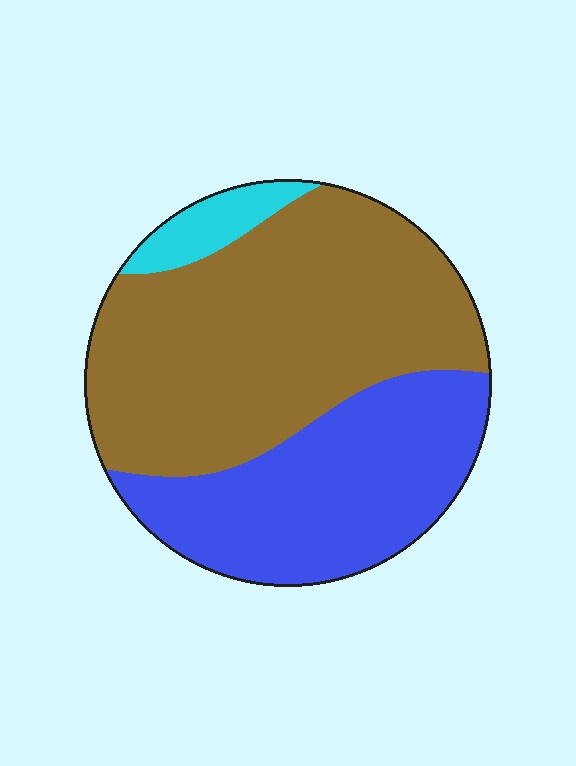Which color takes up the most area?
Brown, at roughly 60%.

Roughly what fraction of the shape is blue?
Blue takes up about three eighths (3/8) of the shape.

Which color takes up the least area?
Cyan, at roughly 5%.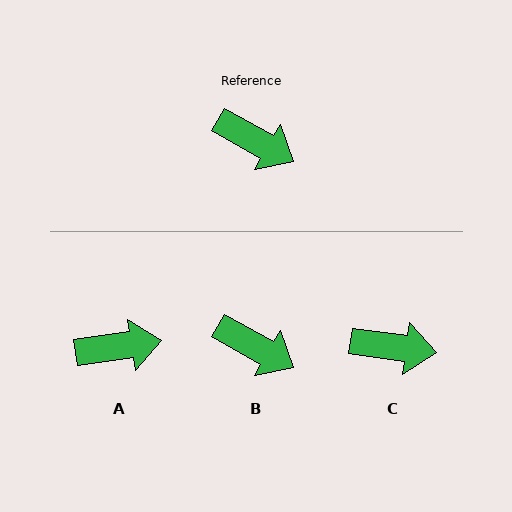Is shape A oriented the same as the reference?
No, it is off by about 37 degrees.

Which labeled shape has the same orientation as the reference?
B.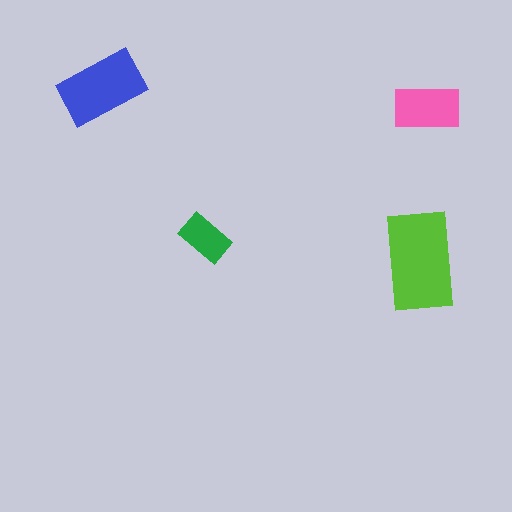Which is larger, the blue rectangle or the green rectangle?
The blue one.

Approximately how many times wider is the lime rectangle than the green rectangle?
About 2 times wider.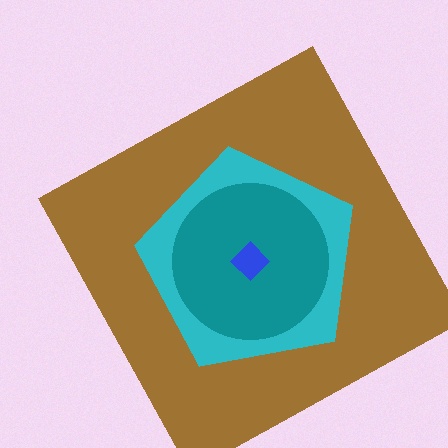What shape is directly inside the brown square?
The cyan pentagon.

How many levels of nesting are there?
4.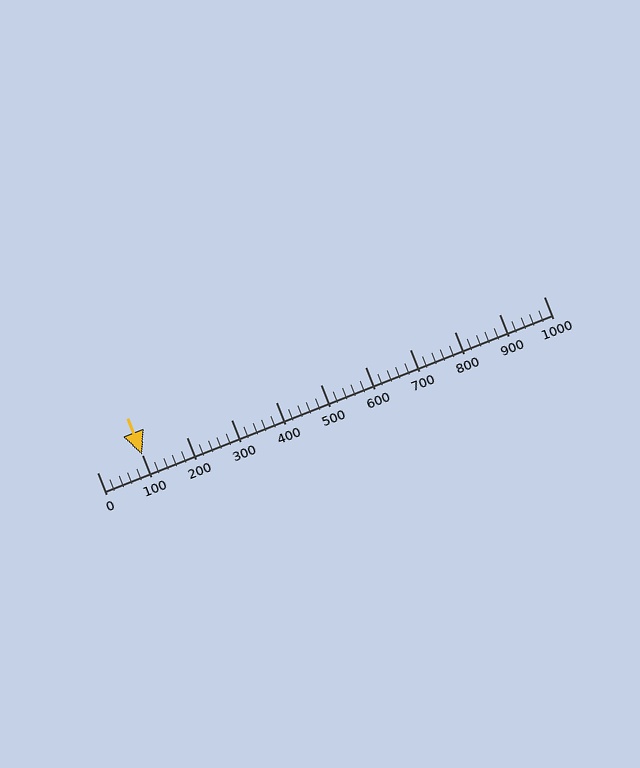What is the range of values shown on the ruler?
The ruler shows values from 0 to 1000.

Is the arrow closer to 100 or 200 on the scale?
The arrow is closer to 100.